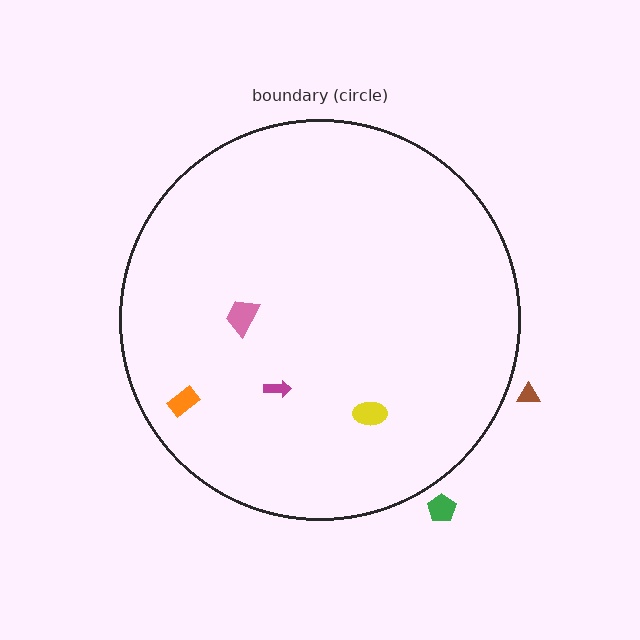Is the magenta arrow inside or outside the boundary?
Inside.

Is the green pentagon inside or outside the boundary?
Outside.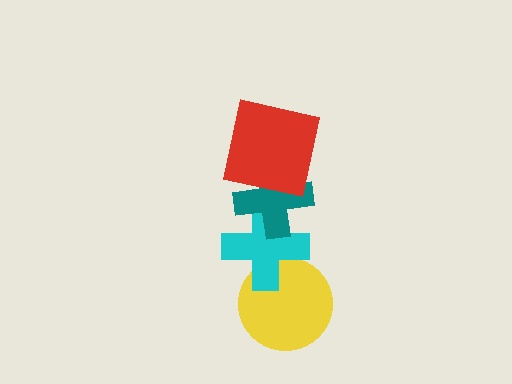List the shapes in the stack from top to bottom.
From top to bottom: the red square, the teal cross, the cyan cross, the yellow circle.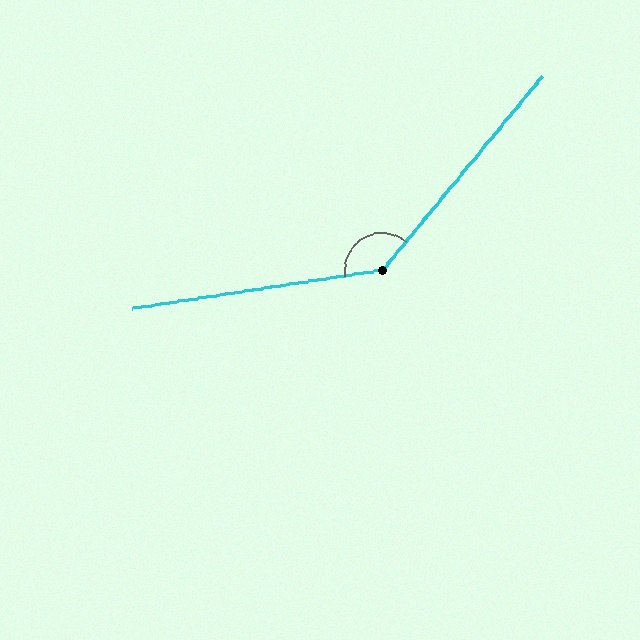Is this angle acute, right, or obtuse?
It is obtuse.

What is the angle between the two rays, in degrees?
Approximately 138 degrees.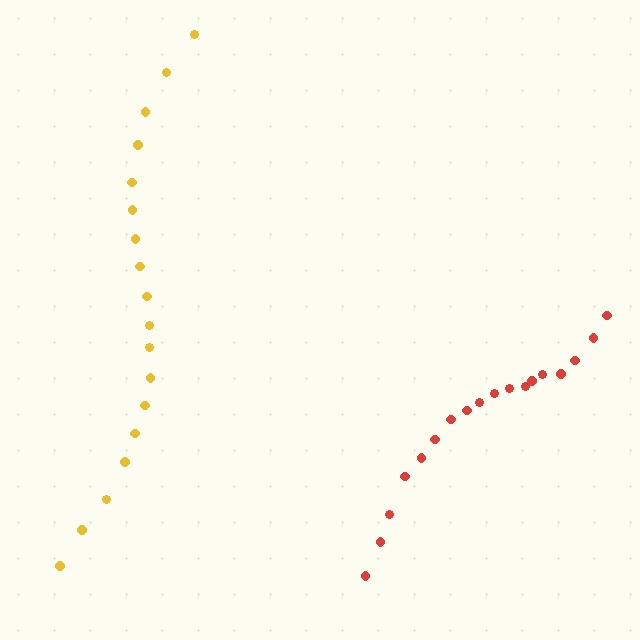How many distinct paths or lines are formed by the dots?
There are 2 distinct paths.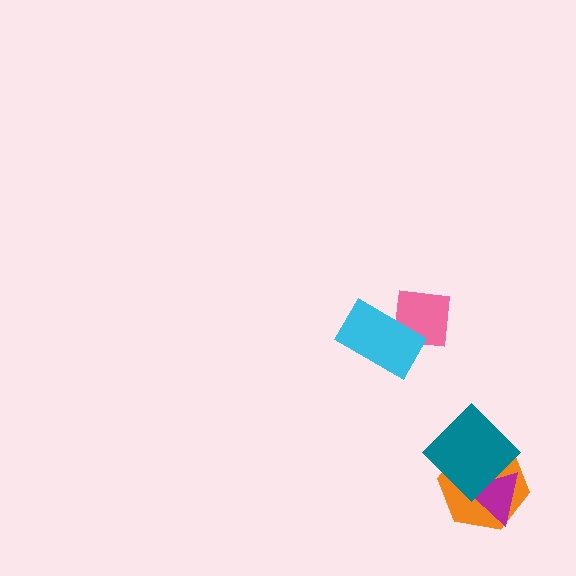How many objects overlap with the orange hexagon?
2 objects overlap with the orange hexagon.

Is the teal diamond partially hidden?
No, no other shape covers it.